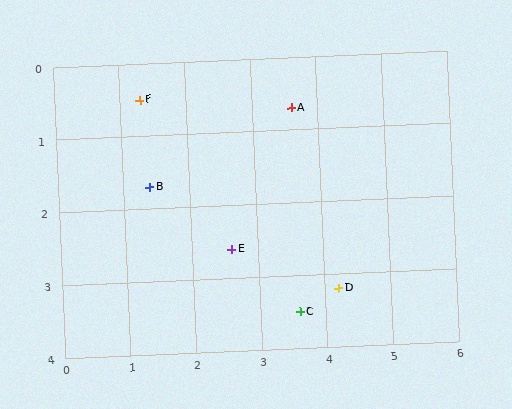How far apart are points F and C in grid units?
Points F and C are about 3.8 grid units apart.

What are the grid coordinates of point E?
Point E is at approximately (2.6, 2.6).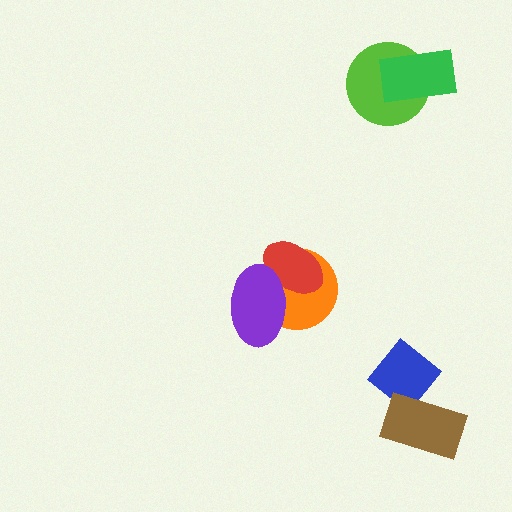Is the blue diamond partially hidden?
Yes, it is partially covered by another shape.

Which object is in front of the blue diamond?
The brown rectangle is in front of the blue diamond.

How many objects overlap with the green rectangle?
1 object overlaps with the green rectangle.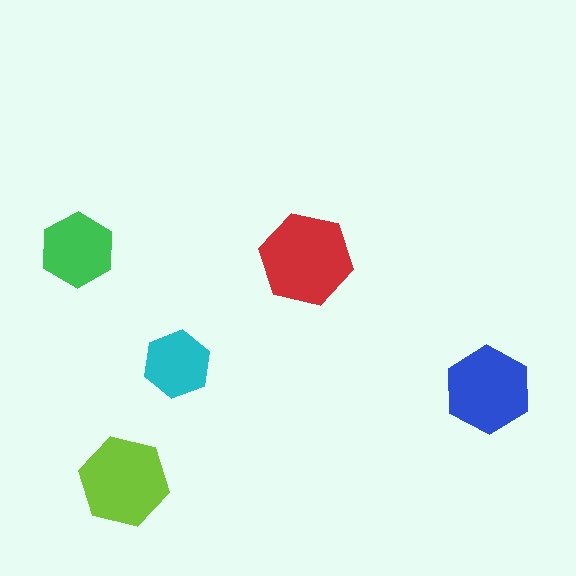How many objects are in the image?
There are 5 objects in the image.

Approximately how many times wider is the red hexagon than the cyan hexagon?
About 1.5 times wider.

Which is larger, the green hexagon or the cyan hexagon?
The green one.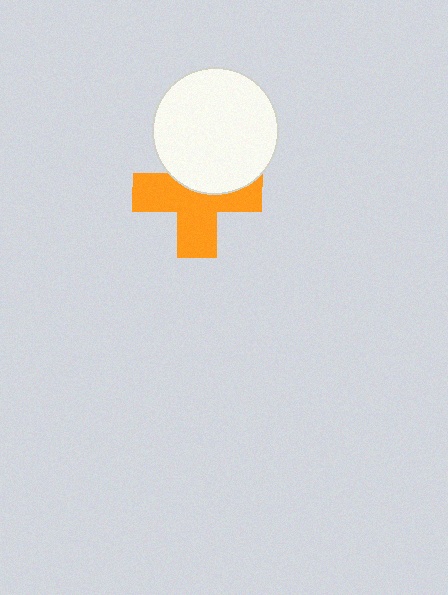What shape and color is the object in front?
The object in front is a white circle.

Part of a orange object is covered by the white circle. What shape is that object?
It is a cross.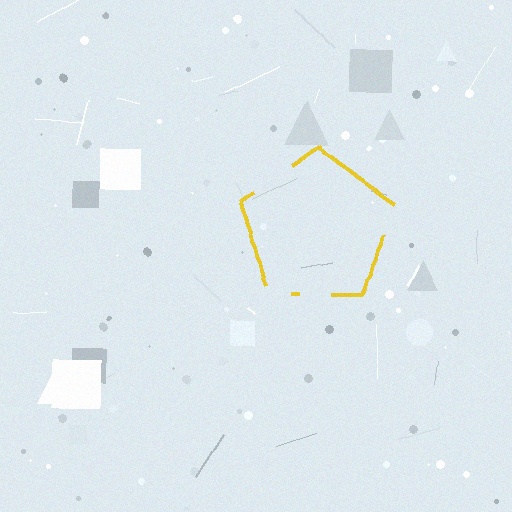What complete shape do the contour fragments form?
The contour fragments form a pentagon.